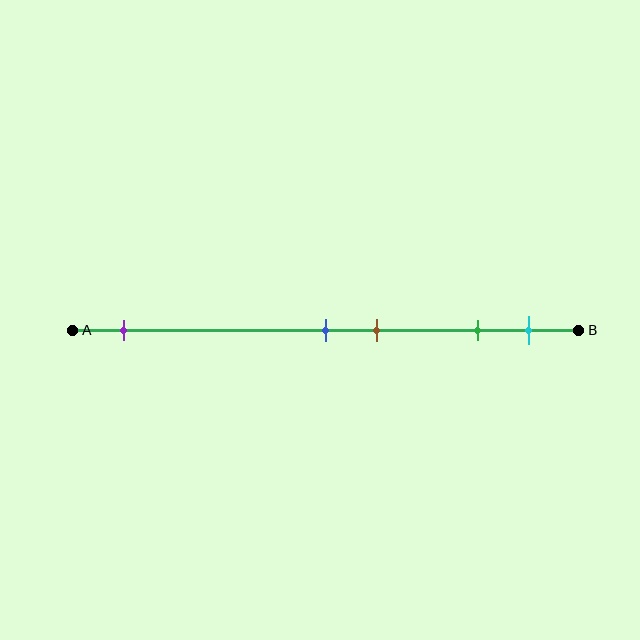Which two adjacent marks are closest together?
The blue and brown marks are the closest adjacent pair.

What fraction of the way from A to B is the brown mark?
The brown mark is approximately 60% (0.6) of the way from A to B.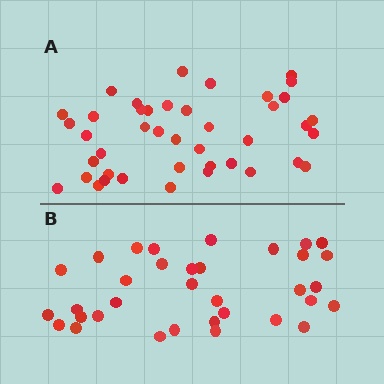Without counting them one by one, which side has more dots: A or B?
Region A (the top region) has more dots.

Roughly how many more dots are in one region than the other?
Region A has roughly 8 or so more dots than region B.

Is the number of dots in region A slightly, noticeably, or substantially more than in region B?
Region A has only slightly more — the two regions are fairly close. The ratio is roughly 1.2 to 1.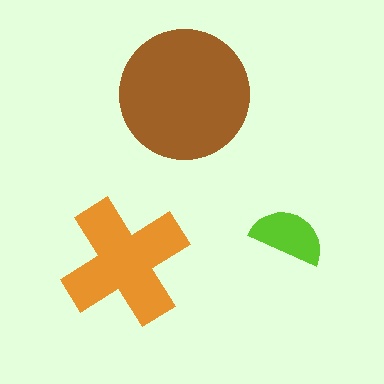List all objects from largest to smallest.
The brown circle, the orange cross, the lime semicircle.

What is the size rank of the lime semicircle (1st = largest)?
3rd.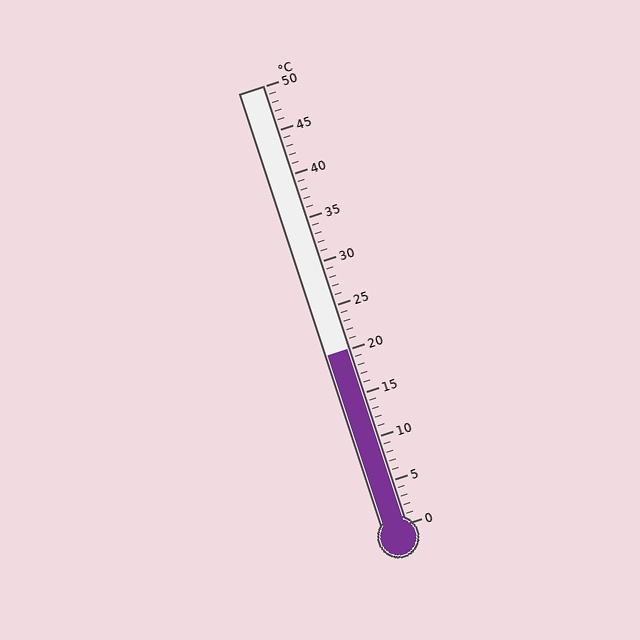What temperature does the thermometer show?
The thermometer shows approximately 20°C.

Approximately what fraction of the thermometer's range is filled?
The thermometer is filled to approximately 40% of its range.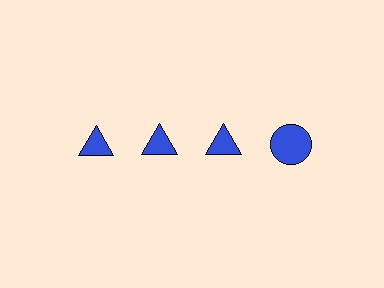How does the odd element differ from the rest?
It has a different shape: circle instead of triangle.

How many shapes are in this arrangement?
There are 4 shapes arranged in a grid pattern.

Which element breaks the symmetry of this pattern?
The blue circle in the top row, second from right column breaks the symmetry. All other shapes are blue triangles.